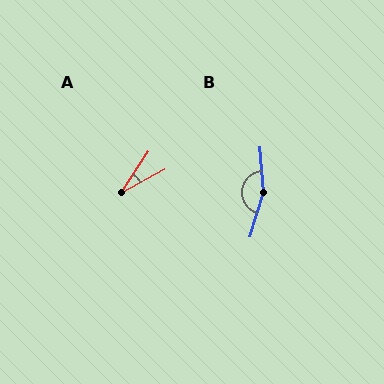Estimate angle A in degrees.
Approximately 29 degrees.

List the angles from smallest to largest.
A (29°), B (159°).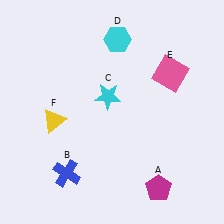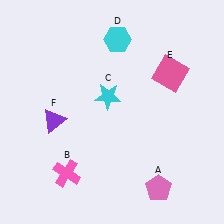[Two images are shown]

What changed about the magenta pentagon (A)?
In Image 1, A is magenta. In Image 2, it changed to pink.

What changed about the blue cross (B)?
In Image 1, B is blue. In Image 2, it changed to pink.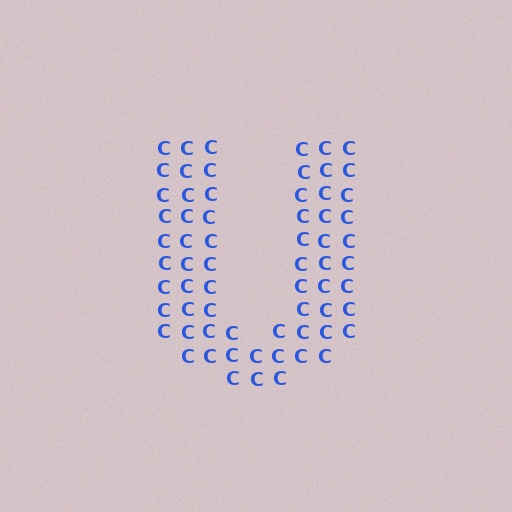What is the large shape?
The large shape is the letter U.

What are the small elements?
The small elements are letter C's.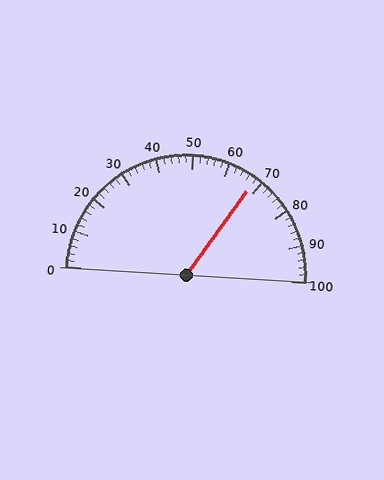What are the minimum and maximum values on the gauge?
The gauge ranges from 0 to 100.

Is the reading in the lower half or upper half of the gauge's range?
The reading is in the upper half of the range (0 to 100).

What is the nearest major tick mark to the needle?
The nearest major tick mark is 70.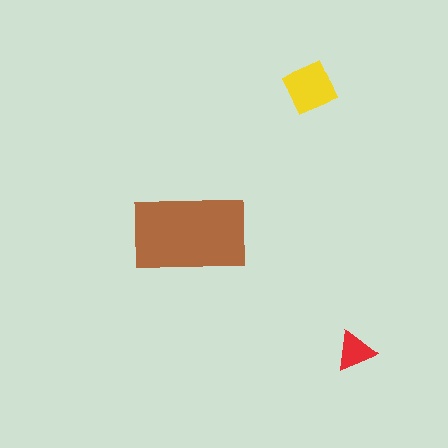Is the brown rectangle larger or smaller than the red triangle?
Larger.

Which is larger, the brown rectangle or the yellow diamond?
The brown rectangle.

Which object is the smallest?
The red triangle.